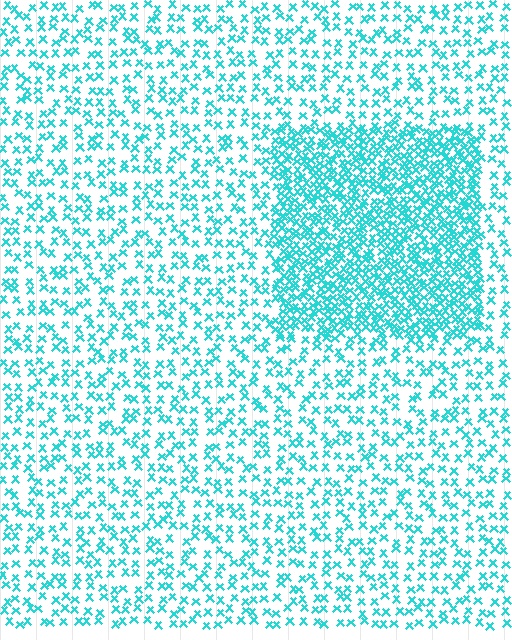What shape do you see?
I see a rectangle.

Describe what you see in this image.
The image contains small cyan elements arranged at two different densities. A rectangle-shaped region is visible where the elements are more densely packed than the surrounding area.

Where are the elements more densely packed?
The elements are more densely packed inside the rectangle boundary.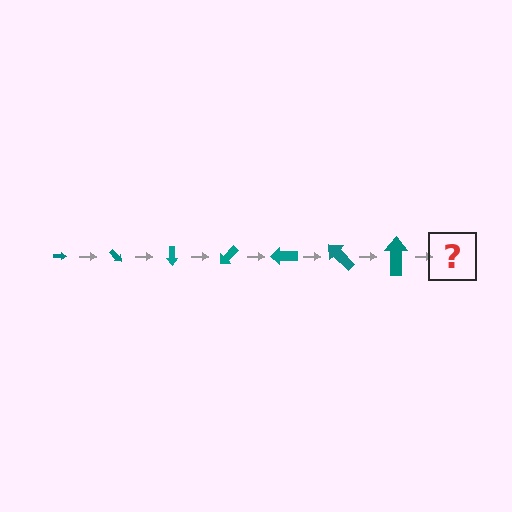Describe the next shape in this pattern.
It should be an arrow, larger than the previous one and rotated 315 degrees from the start.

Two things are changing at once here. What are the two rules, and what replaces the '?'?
The two rules are that the arrow grows larger each step and it rotates 45 degrees each step. The '?' should be an arrow, larger than the previous one and rotated 315 degrees from the start.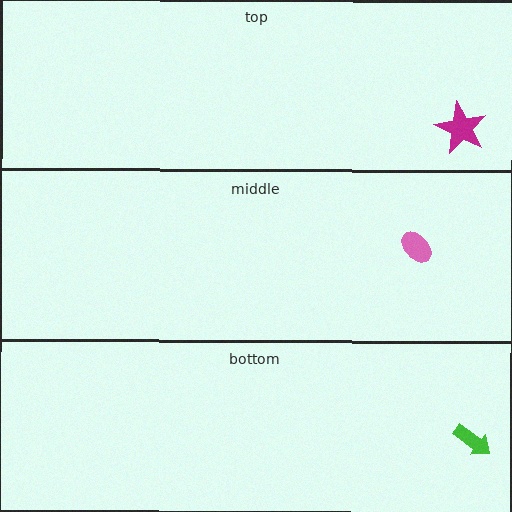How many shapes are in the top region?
1.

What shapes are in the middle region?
The pink ellipse.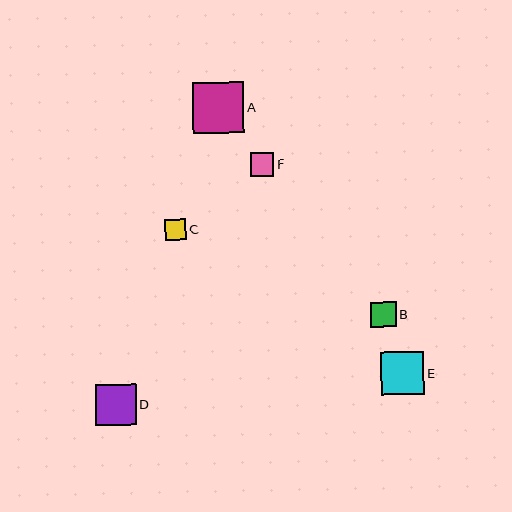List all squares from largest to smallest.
From largest to smallest: A, E, D, B, F, C.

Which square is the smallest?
Square C is the smallest with a size of approximately 21 pixels.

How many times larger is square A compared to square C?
Square A is approximately 2.4 times the size of square C.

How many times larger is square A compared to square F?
Square A is approximately 2.2 times the size of square F.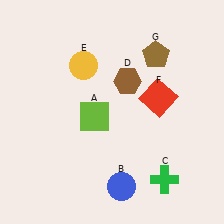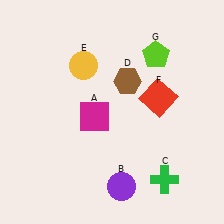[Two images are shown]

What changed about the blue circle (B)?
In Image 1, B is blue. In Image 2, it changed to purple.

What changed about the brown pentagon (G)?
In Image 1, G is brown. In Image 2, it changed to lime.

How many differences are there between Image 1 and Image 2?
There are 3 differences between the two images.